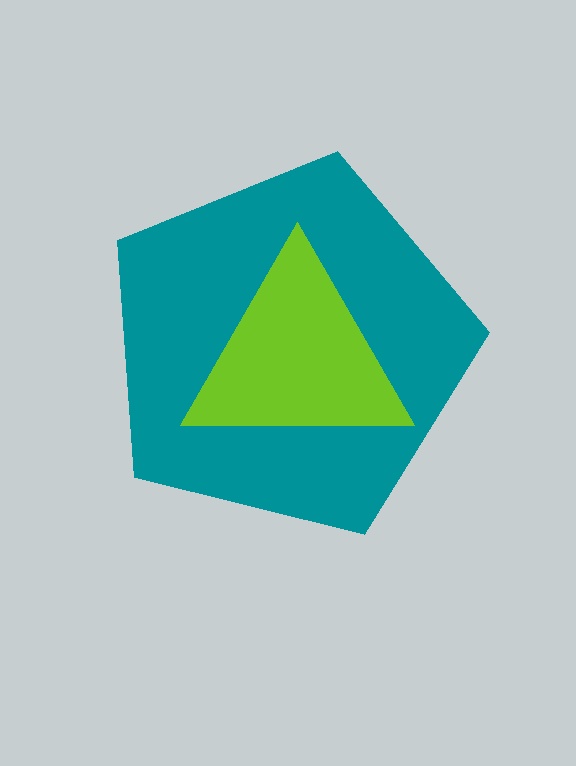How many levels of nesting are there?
2.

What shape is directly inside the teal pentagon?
The lime triangle.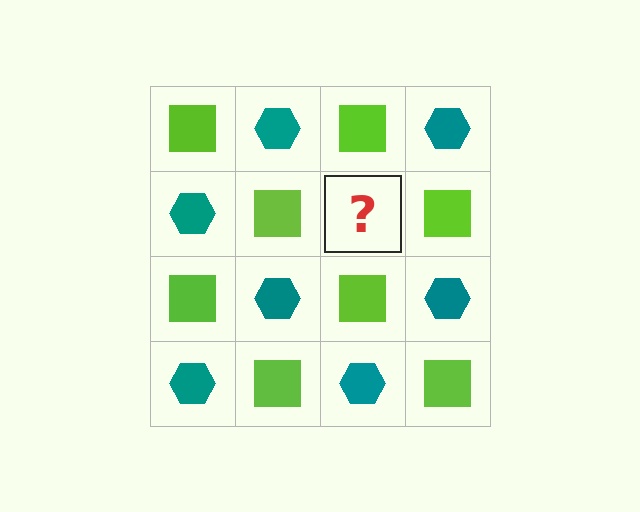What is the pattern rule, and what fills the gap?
The rule is that it alternates lime square and teal hexagon in a checkerboard pattern. The gap should be filled with a teal hexagon.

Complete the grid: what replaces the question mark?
The question mark should be replaced with a teal hexagon.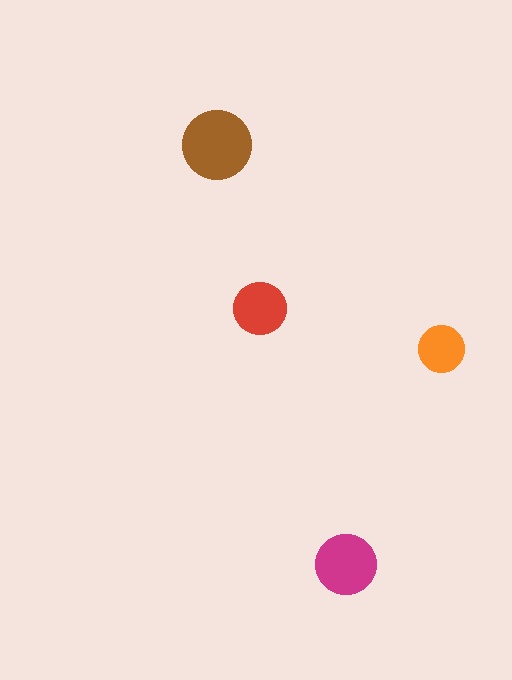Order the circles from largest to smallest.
the brown one, the magenta one, the red one, the orange one.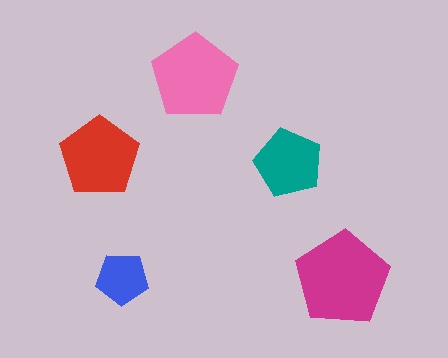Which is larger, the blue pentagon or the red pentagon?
The red one.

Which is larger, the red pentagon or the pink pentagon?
The pink one.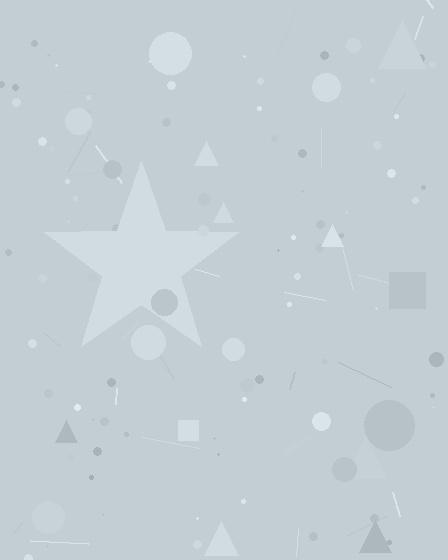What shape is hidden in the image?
A star is hidden in the image.